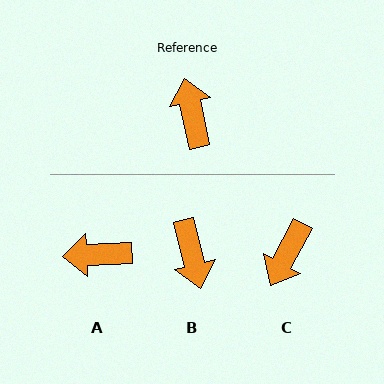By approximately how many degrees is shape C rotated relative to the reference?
Approximately 139 degrees counter-clockwise.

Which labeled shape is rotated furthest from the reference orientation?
B, about 179 degrees away.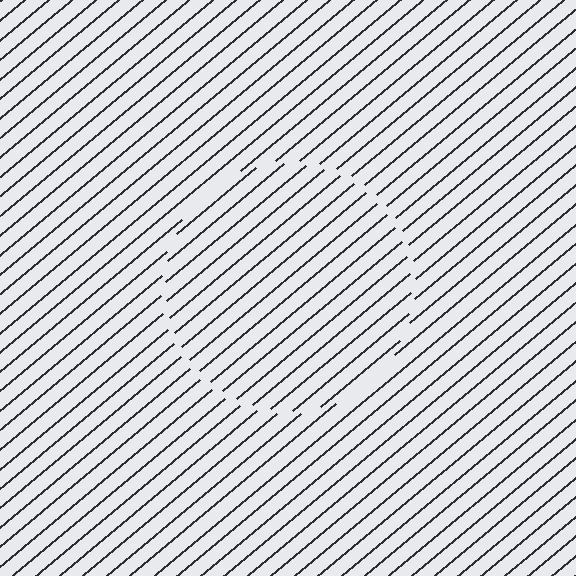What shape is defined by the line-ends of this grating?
An illusory circle. The interior of the shape contains the same grating, shifted by half a period — the contour is defined by the phase discontinuity where line-ends from the inner and outer gratings abut.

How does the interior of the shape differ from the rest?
The interior of the shape contains the same grating, shifted by half a period — the contour is defined by the phase discontinuity where line-ends from the inner and outer gratings abut.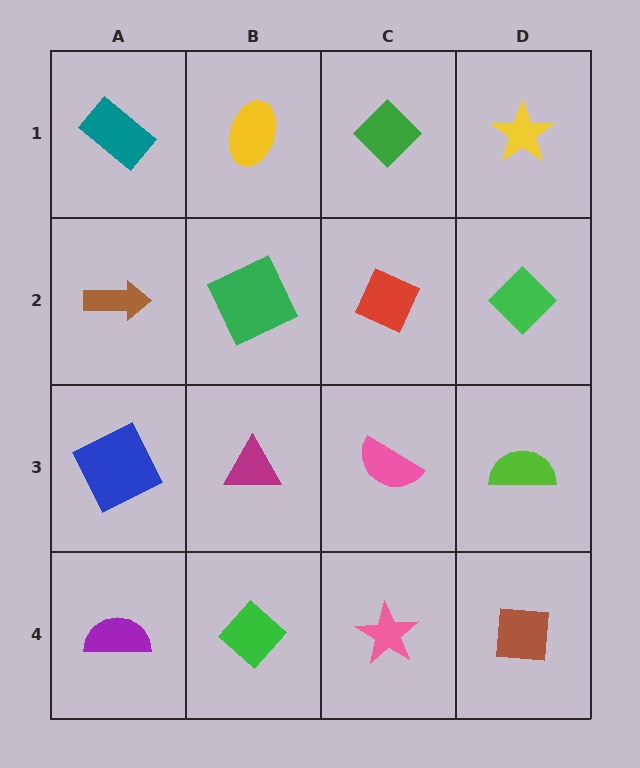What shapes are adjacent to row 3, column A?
A brown arrow (row 2, column A), a purple semicircle (row 4, column A), a magenta triangle (row 3, column B).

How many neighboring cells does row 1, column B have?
3.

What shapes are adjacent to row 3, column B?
A green square (row 2, column B), a green diamond (row 4, column B), a blue square (row 3, column A), a pink semicircle (row 3, column C).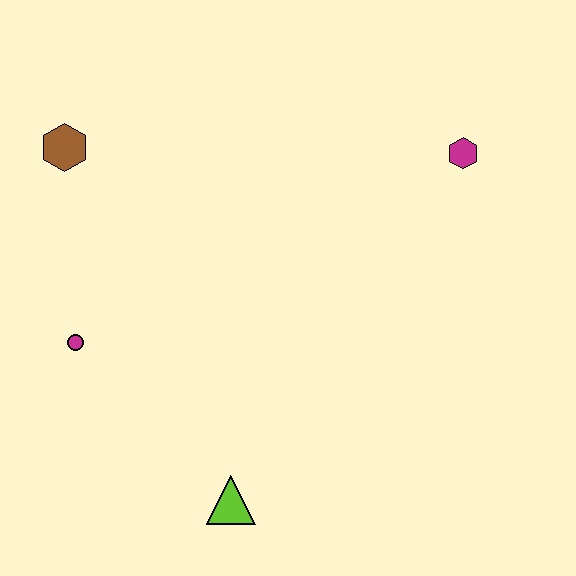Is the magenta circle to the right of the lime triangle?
No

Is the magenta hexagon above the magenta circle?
Yes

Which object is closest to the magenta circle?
The brown hexagon is closest to the magenta circle.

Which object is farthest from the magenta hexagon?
The magenta circle is farthest from the magenta hexagon.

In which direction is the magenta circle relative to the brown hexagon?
The magenta circle is below the brown hexagon.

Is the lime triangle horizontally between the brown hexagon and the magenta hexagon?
Yes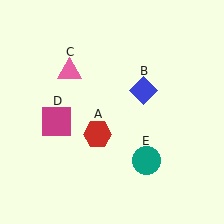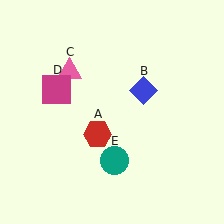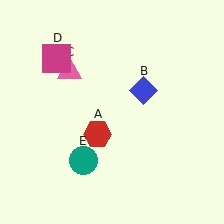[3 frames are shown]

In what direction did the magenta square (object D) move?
The magenta square (object D) moved up.